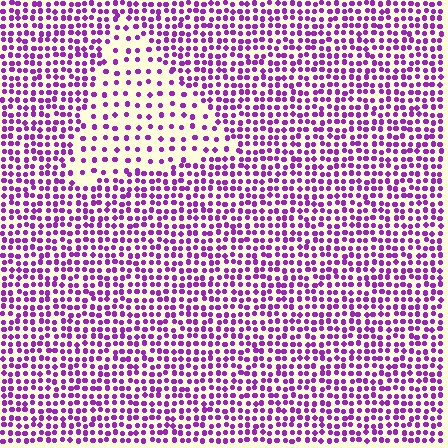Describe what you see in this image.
The image contains small purple elements arranged at two different densities. A triangle-shaped region is visible where the elements are less densely packed than the surrounding area.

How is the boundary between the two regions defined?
The boundary is defined by a change in element density (approximately 2.2x ratio). All elements are the same color, size, and shape.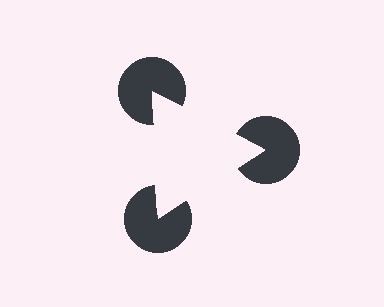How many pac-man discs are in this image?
There are 3 — one at each vertex of the illusory triangle.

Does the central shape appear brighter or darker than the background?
It typically appears slightly brighter than the background, even though no actual brightness change is drawn.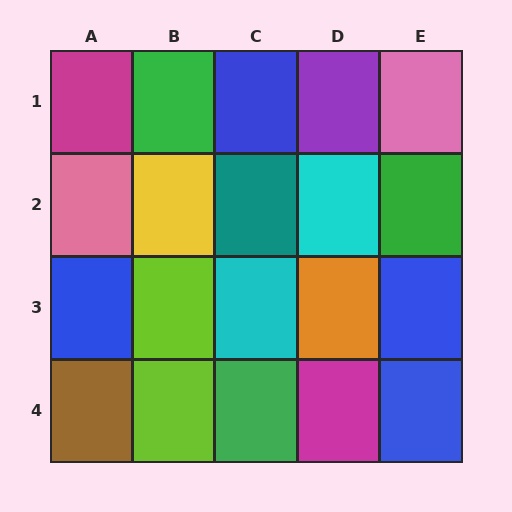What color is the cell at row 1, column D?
Purple.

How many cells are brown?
1 cell is brown.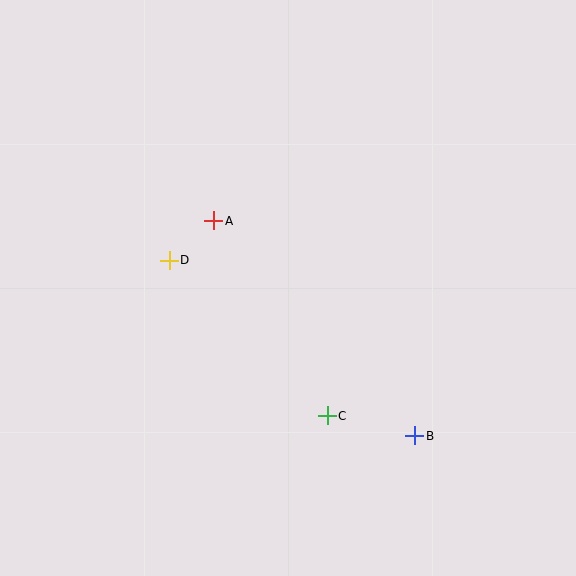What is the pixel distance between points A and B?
The distance between A and B is 294 pixels.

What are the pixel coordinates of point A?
Point A is at (214, 221).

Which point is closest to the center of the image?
Point A at (214, 221) is closest to the center.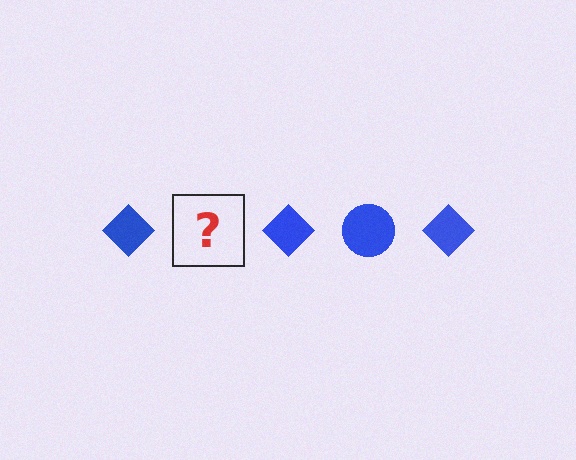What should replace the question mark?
The question mark should be replaced with a blue circle.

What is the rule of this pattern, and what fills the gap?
The rule is that the pattern cycles through diamond, circle shapes in blue. The gap should be filled with a blue circle.